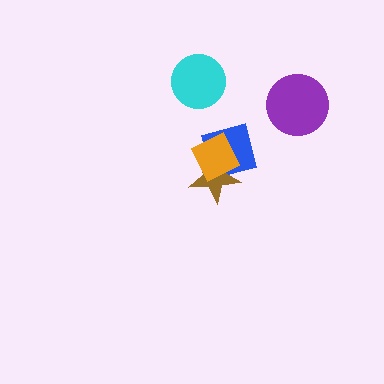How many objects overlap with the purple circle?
0 objects overlap with the purple circle.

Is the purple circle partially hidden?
No, no other shape covers it.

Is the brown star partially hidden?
Yes, it is partially covered by another shape.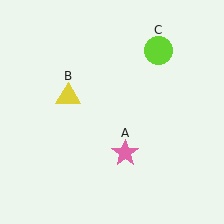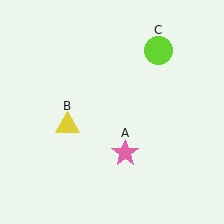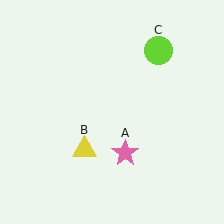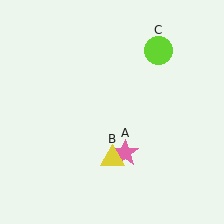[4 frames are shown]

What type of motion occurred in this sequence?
The yellow triangle (object B) rotated counterclockwise around the center of the scene.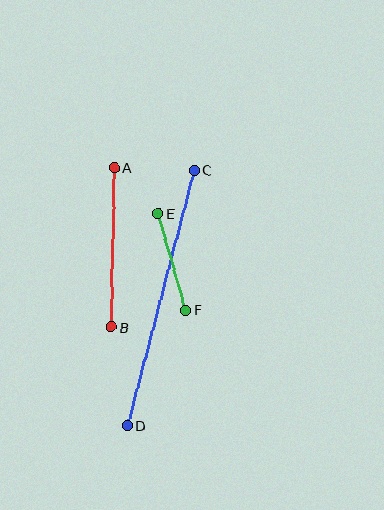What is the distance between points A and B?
The distance is approximately 160 pixels.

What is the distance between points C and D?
The distance is approximately 264 pixels.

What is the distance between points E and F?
The distance is approximately 101 pixels.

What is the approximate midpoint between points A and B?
The midpoint is at approximately (113, 247) pixels.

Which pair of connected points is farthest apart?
Points C and D are farthest apart.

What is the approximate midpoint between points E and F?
The midpoint is at approximately (172, 262) pixels.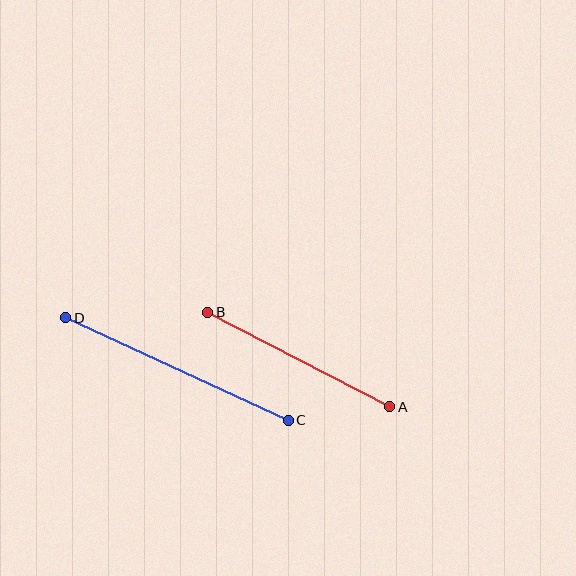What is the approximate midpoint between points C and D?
The midpoint is at approximately (177, 369) pixels.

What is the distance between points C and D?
The distance is approximately 245 pixels.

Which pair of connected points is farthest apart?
Points C and D are farthest apart.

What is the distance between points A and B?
The distance is approximately 205 pixels.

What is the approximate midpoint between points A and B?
The midpoint is at approximately (299, 360) pixels.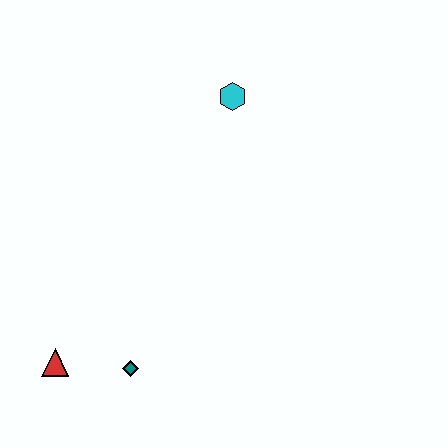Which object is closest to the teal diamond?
The red triangle is closest to the teal diamond.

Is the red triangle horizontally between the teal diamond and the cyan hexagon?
No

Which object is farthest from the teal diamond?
The cyan hexagon is farthest from the teal diamond.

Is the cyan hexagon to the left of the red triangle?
No